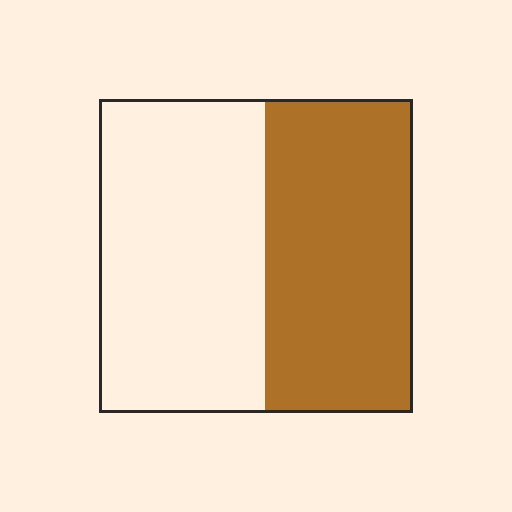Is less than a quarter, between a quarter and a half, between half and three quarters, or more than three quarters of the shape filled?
Between a quarter and a half.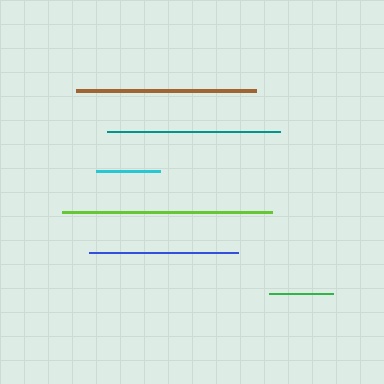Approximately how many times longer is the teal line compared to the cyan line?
The teal line is approximately 2.7 times the length of the cyan line.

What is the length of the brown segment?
The brown segment is approximately 180 pixels long.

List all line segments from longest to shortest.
From longest to shortest: lime, brown, teal, blue, cyan, green.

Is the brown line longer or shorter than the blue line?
The brown line is longer than the blue line.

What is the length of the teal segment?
The teal segment is approximately 173 pixels long.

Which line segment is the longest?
The lime line is the longest at approximately 210 pixels.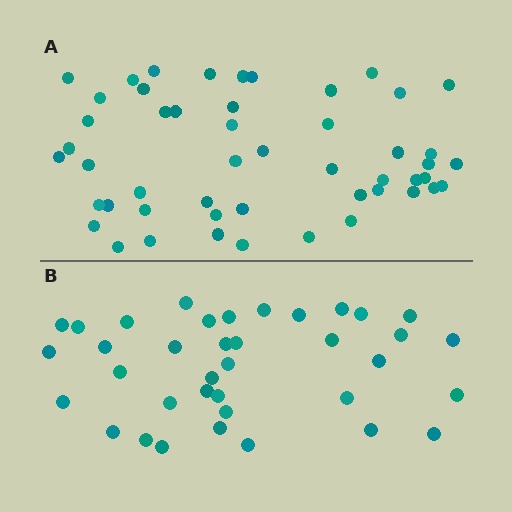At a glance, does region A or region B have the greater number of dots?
Region A (the top region) has more dots.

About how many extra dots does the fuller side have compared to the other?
Region A has approximately 15 more dots than region B.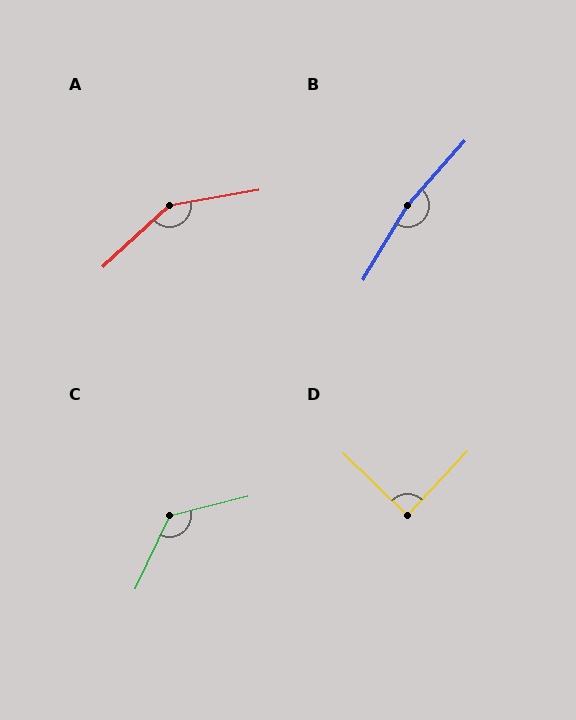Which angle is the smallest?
D, at approximately 89 degrees.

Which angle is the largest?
B, at approximately 169 degrees.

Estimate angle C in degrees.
Approximately 129 degrees.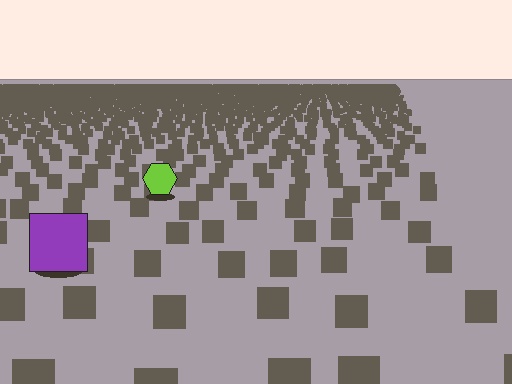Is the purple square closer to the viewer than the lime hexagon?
Yes. The purple square is closer — you can tell from the texture gradient: the ground texture is coarser near it.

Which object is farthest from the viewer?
The lime hexagon is farthest from the viewer. It appears smaller and the ground texture around it is denser.